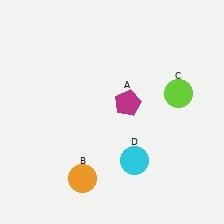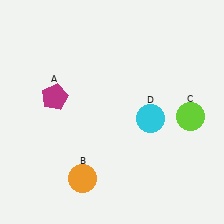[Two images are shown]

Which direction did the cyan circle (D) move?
The cyan circle (D) moved up.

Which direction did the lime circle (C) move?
The lime circle (C) moved down.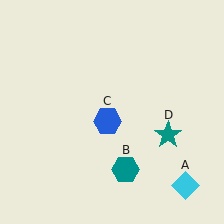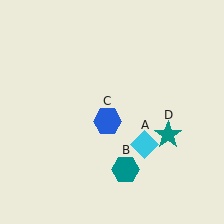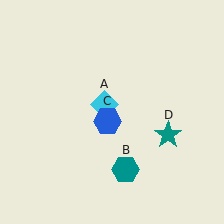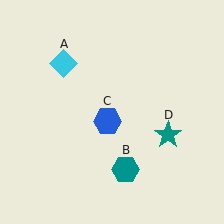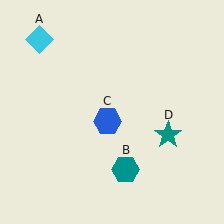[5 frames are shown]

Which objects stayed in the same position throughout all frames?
Teal hexagon (object B) and blue hexagon (object C) and teal star (object D) remained stationary.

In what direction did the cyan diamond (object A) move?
The cyan diamond (object A) moved up and to the left.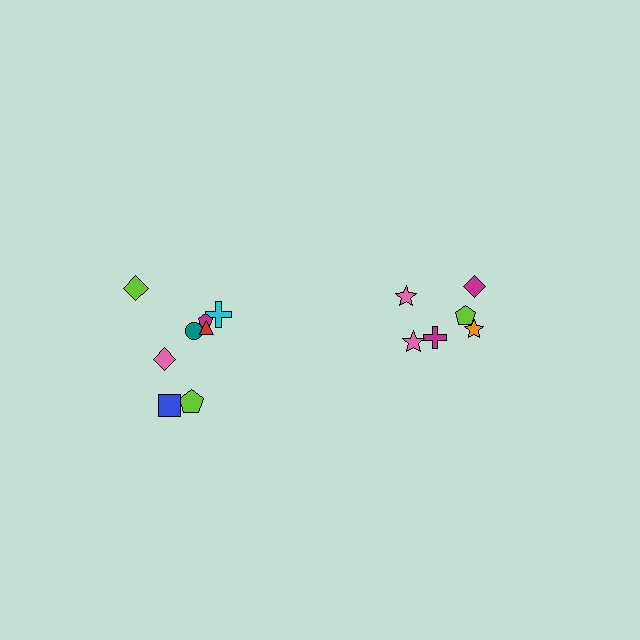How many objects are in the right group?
There are 6 objects.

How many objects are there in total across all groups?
There are 14 objects.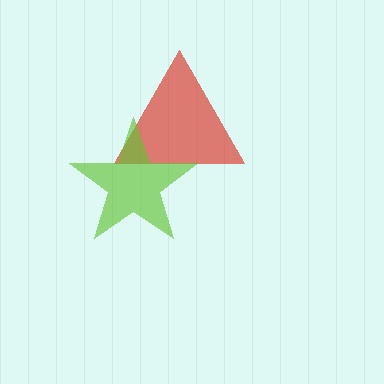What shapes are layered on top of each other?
The layered shapes are: a red triangle, a lime star.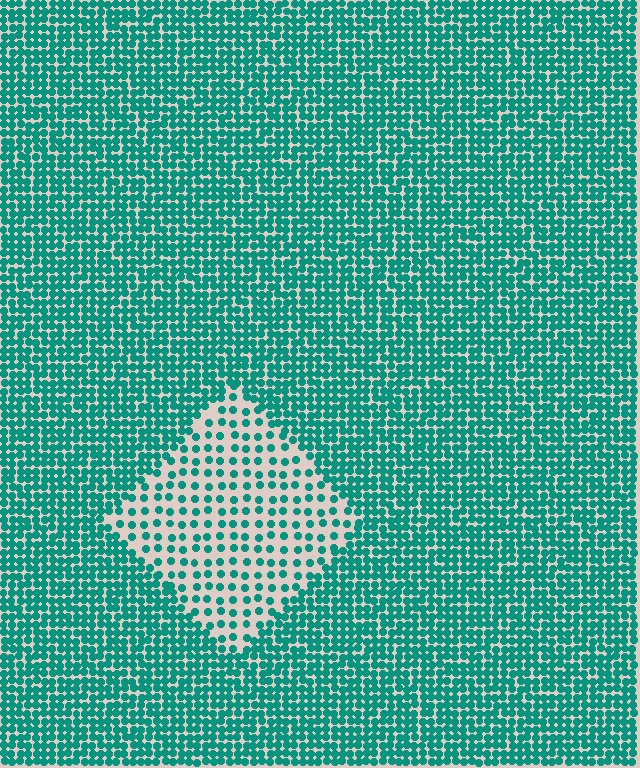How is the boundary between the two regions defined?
The boundary is defined by a change in element density (approximately 2.5x ratio). All elements are the same color, size, and shape.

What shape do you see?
I see a diamond.